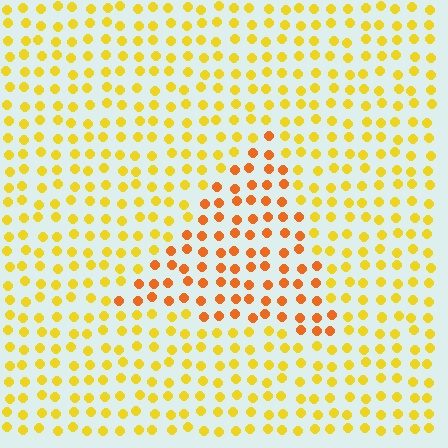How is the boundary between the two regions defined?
The boundary is defined purely by a slight shift in hue (about 31 degrees). Spacing, size, and orientation are identical on both sides.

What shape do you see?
I see a triangle.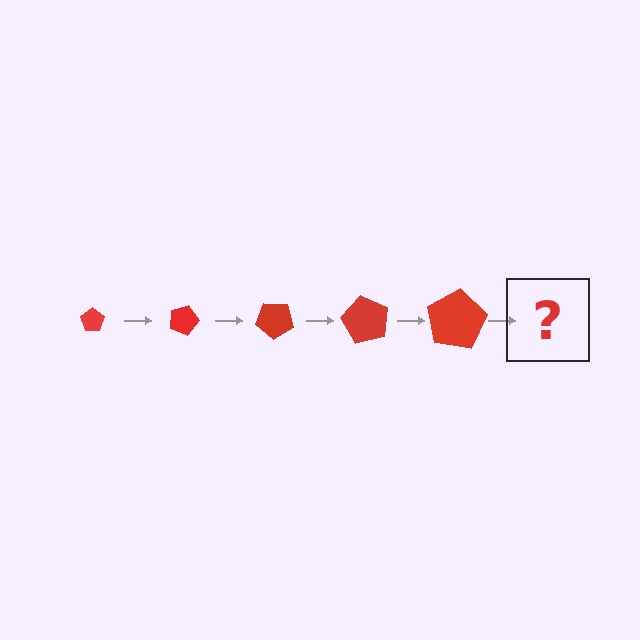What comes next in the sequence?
The next element should be a pentagon, larger than the previous one and rotated 100 degrees from the start.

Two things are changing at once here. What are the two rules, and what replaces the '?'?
The two rules are that the pentagon grows larger each step and it rotates 20 degrees each step. The '?' should be a pentagon, larger than the previous one and rotated 100 degrees from the start.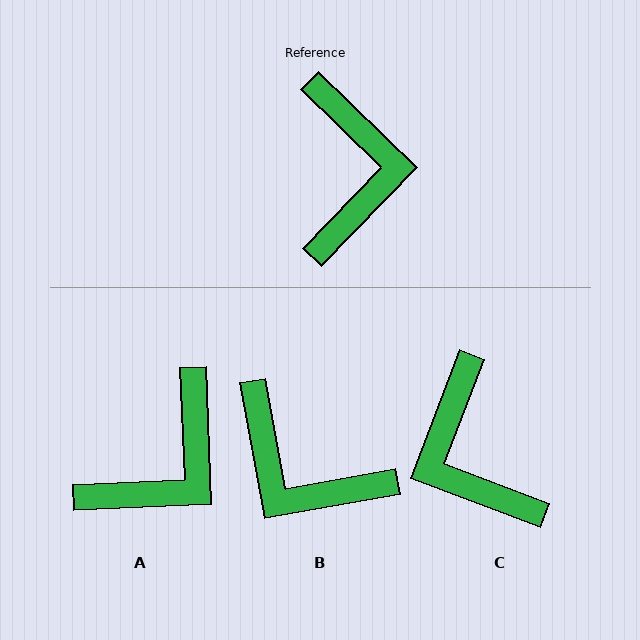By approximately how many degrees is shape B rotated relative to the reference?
Approximately 126 degrees clockwise.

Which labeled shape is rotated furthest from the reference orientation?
C, about 157 degrees away.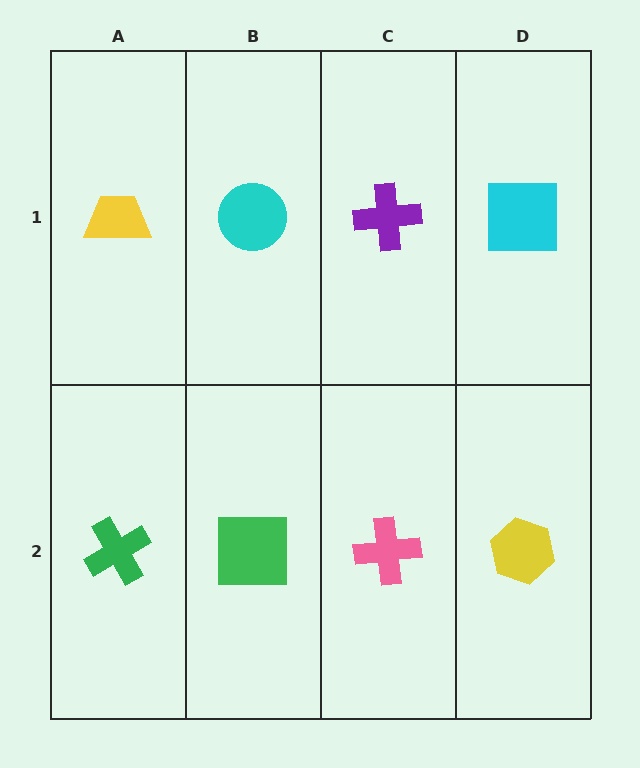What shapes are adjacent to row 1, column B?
A green square (row 2, column B), a yellow trapezoid (row 1, column A), a purple cross (row 1, column C).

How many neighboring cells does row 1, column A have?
2.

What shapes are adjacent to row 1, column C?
A pink cross (row 2, column C), a cyan circle (row 1, column B), a cyan square (row 1, column D).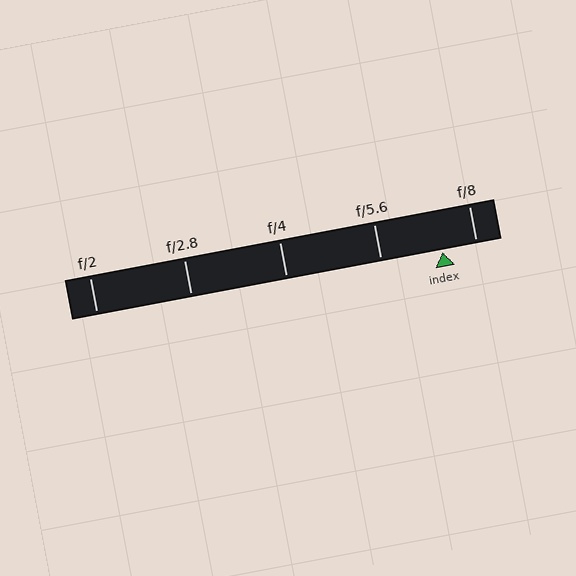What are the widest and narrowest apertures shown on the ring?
The widest aperture shown is f/2 and the narrowest is f/8.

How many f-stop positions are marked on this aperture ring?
There are 5 f-stop positions marked.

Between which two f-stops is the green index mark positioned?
The index mark is between f/5.6 and f/8.